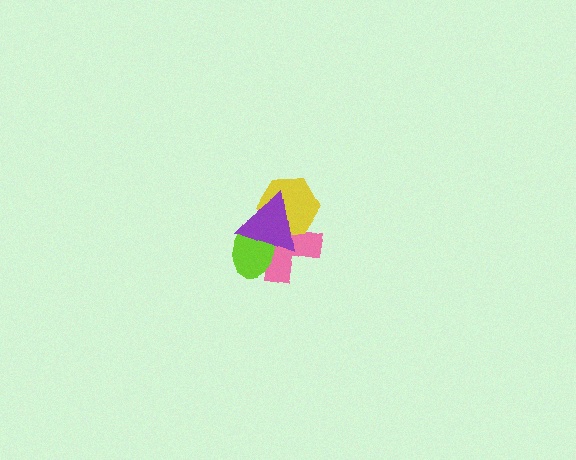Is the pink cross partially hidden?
Yes, it is partially covered by another shape.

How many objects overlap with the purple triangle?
3 objects overlap with the purple triangle.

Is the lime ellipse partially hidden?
Yes, it is partially covered by another shape.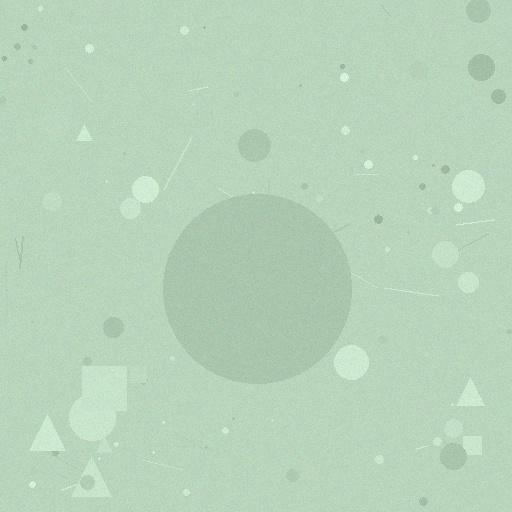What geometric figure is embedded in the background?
A circle is embedded in the background.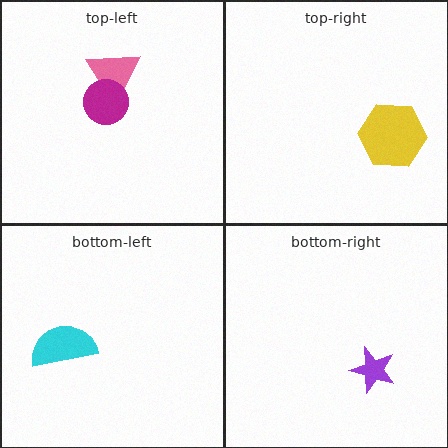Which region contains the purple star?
The bottom-right region.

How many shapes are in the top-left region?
2.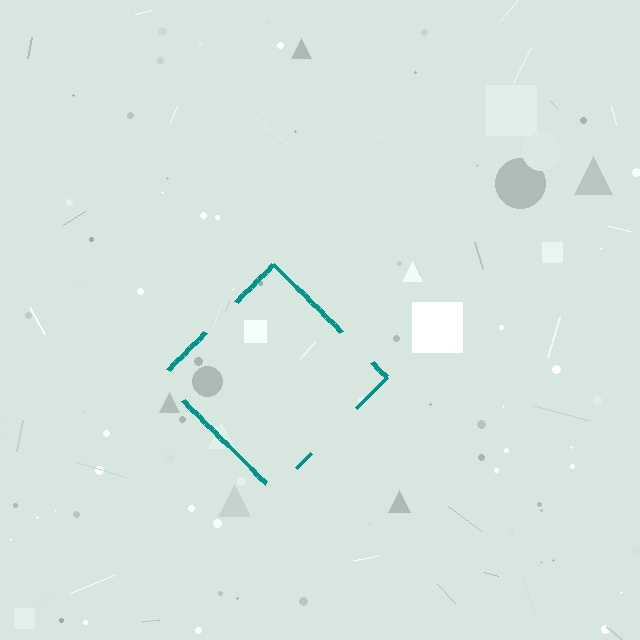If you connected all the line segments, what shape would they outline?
They would outline a diamond.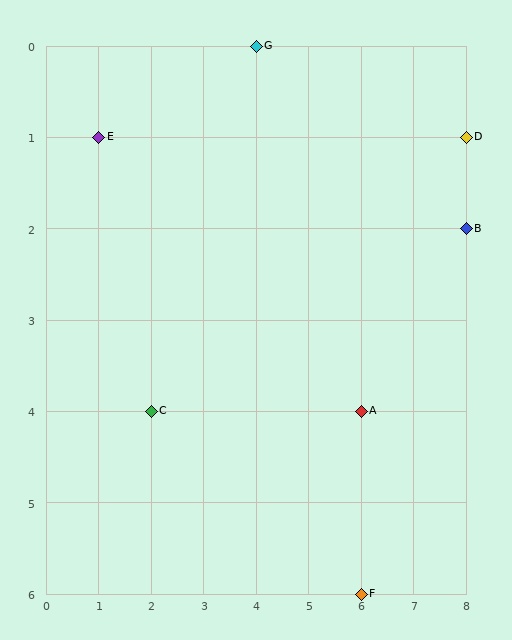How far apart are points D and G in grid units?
Points D and G are 4 columns and 1 row apart (about 4.1 grid units diagonally).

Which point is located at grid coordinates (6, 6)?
Point F is at (6, 6).